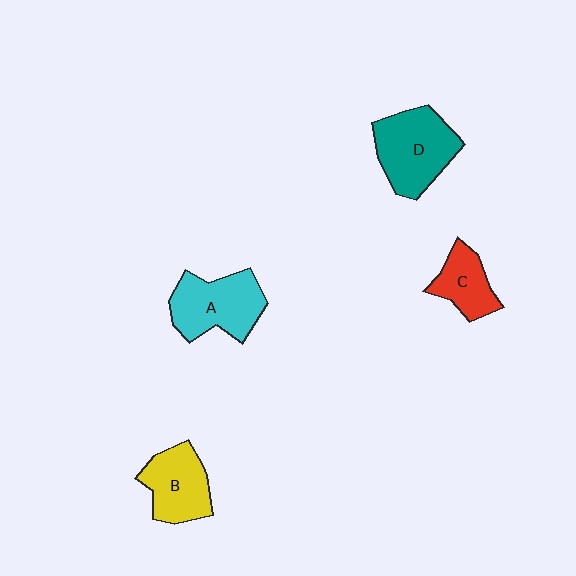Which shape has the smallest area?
Shape C (red).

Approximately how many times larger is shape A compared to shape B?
Approximately 1.2 times.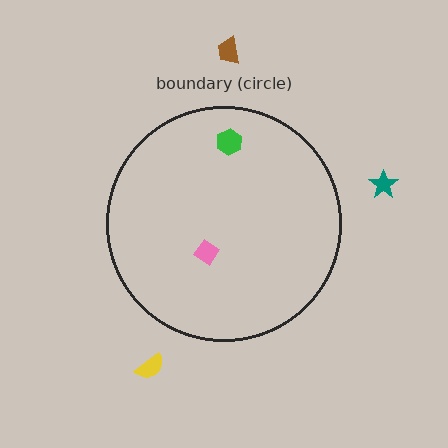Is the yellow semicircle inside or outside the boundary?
Outside.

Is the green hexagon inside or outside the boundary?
Inside.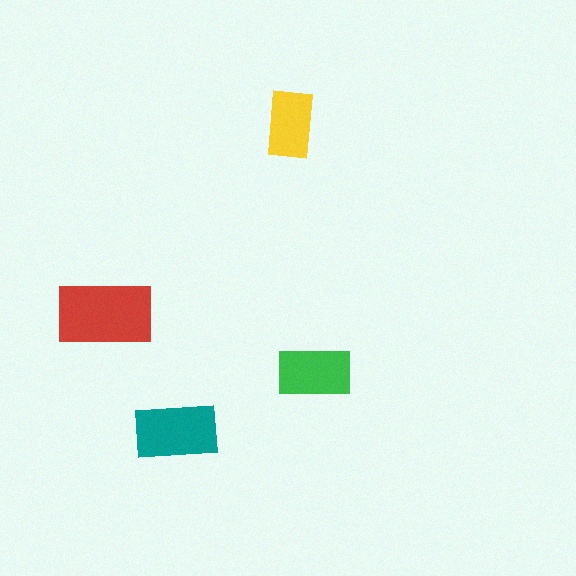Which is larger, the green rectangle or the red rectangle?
The red one.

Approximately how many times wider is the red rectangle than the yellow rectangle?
About 1.5 times wider.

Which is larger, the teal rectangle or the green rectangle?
The teal one.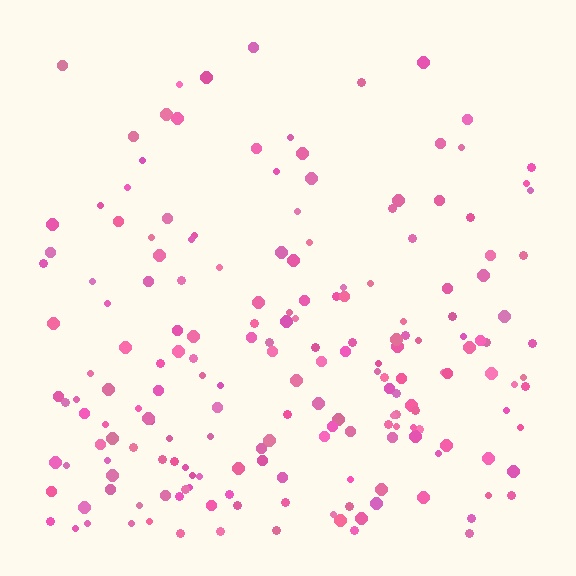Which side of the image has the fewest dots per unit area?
The top.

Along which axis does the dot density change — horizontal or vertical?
Vertical.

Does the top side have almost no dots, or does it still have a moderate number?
Still a moderate number, just noticeably fewer than the bottom.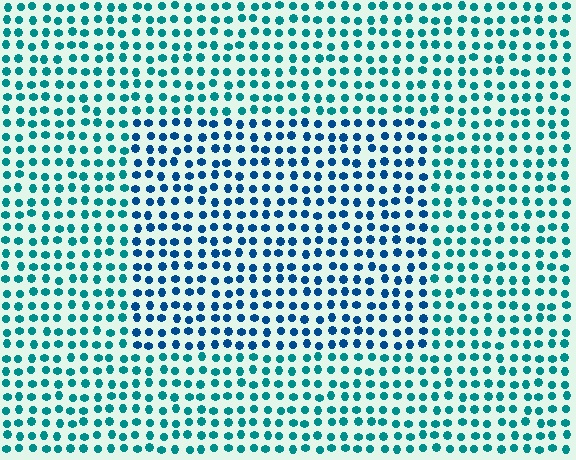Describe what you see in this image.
The image is filled with small teal elements in a uniform arrangement. A rectangle-shaped region is visible where the elements are tinted to a slightly different hue, forming a subtle color boundary.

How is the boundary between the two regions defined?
The boundary is defined purely by a slight shift in hue (about 31 degrees). Spacing, size, and orientation are identical on both sides.